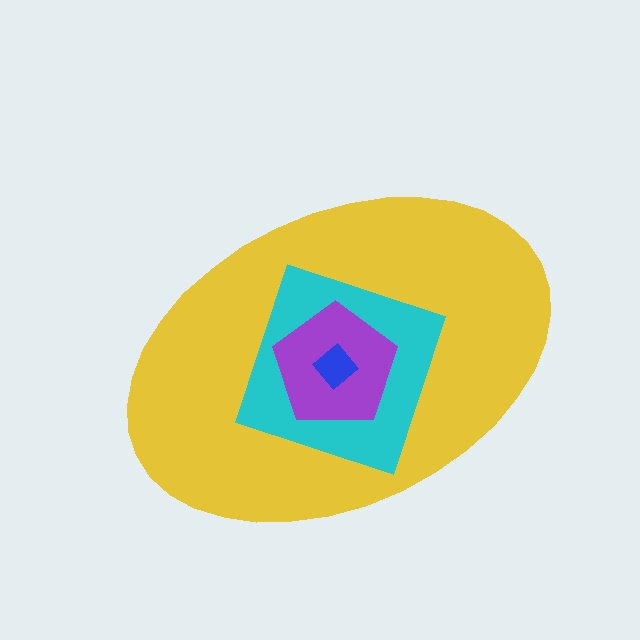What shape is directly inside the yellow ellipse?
The cyan diamond.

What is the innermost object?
The blue diamond.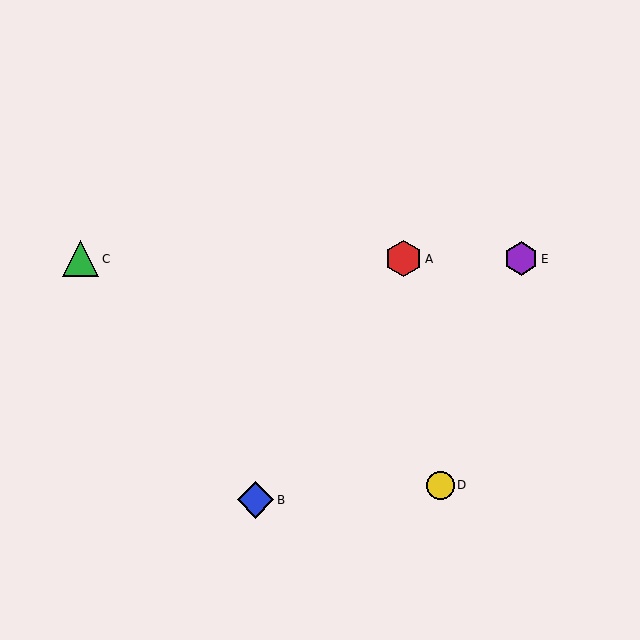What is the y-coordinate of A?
Object A is at y≈259.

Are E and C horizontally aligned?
Yes, both are at y≈259.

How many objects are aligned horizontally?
3 objects (A, C, E) are aligned horizontally.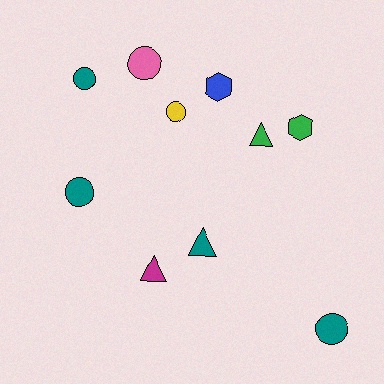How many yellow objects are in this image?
There is 1 yellow object.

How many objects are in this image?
There are 10 objects.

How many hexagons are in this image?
There are 2 hexagons.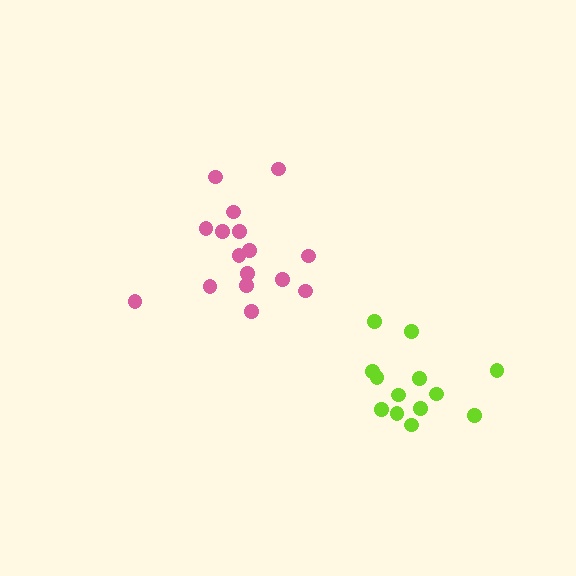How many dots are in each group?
Group 1: 16 dots, Group 2: 13 dots (29 total).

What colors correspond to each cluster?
The clusters are colored: pink, lime.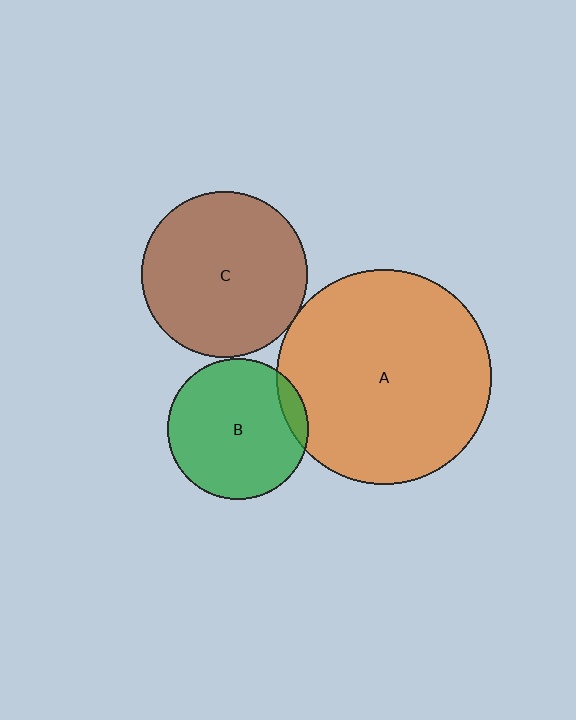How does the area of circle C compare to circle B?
Approximately 1.4 times.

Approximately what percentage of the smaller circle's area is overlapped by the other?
Approximately 10%.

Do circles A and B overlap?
Yes.